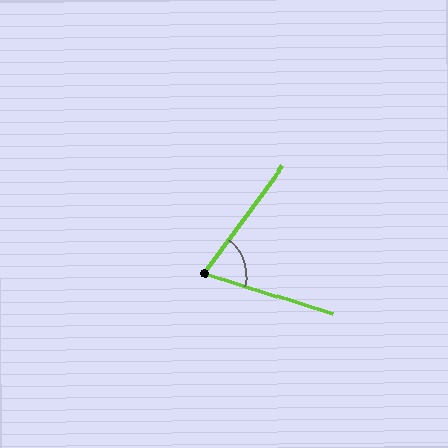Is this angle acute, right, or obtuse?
It is acute.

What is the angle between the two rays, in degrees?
Approximately 71 degrees.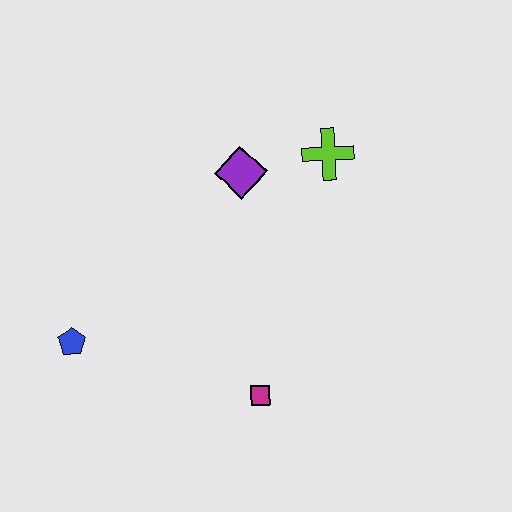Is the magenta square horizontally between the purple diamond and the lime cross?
Yes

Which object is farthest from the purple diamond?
The blue pentagon is farthest from the purple diamond.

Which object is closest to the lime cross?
The purple diamond is closest to the lime cross.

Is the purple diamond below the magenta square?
No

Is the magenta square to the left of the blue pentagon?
No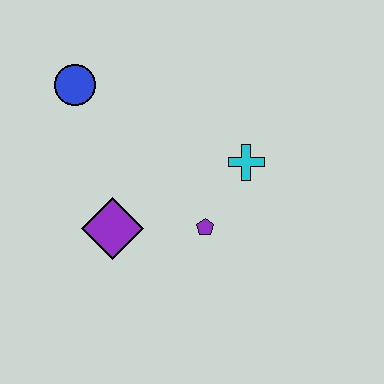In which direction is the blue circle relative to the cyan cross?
The blue circle is to the left of the cyan cross.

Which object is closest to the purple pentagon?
The cyan cross is closest to the purple pentagon.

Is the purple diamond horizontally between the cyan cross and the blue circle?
Yes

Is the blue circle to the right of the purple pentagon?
No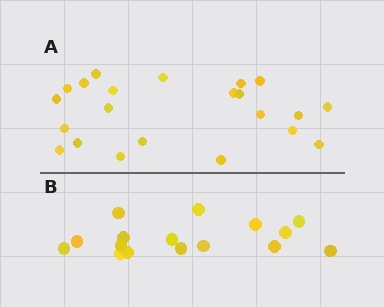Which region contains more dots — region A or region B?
Region A (the top region) has more dots.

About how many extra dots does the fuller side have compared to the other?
Region A has about 6 more dots than region B.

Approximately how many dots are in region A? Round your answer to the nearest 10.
About 20 dots. (The exact count is 22, which rounds to 20.)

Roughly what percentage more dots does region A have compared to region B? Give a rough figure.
About 40% more.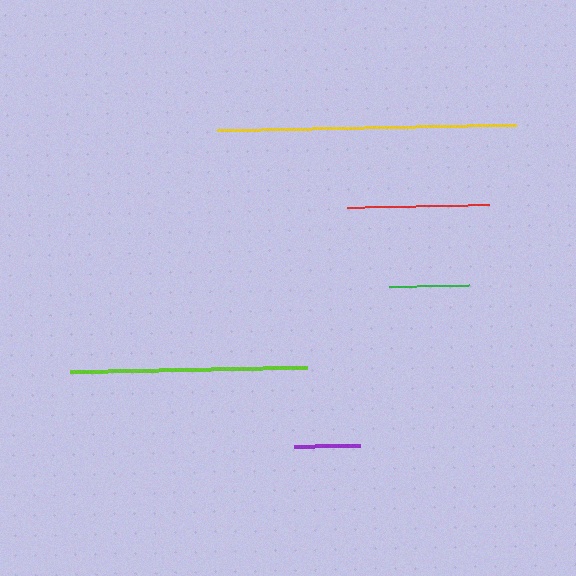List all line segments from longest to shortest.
From longest to shortest: yellow, lime, red, green, purple.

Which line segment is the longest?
The yellow line is the longest at approximately 299 pixels.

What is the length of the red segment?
The red segment is approximately 142 pixels long.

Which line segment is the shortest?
The purple line is the shortest at approximately 66 pixels.